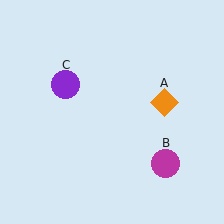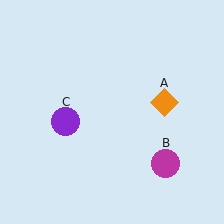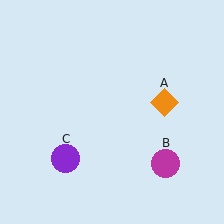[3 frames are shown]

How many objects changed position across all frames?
1 object changed position: purple circle (object C).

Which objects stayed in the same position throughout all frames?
Orange diamond (object A) and magenta circle (object B) remained stationary.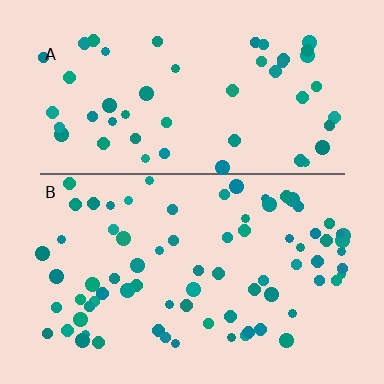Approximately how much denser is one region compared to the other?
Approximately 1.5× — region B over region A.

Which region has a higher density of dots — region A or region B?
B (the bottom).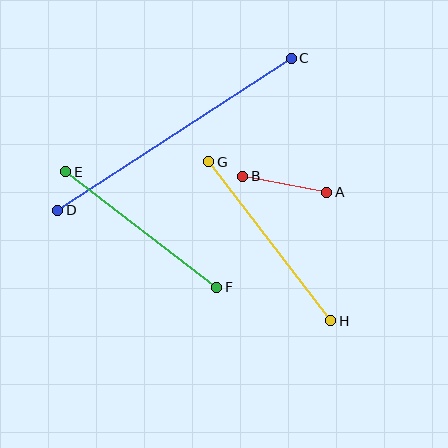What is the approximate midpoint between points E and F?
The midpoint is at approximately (141, 229) pixels.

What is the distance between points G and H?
The distance is approximately 201 pixels.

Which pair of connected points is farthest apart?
Points C and D are farthest apart.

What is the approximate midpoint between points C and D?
The midpoint is at approximately (175, 134) pixels.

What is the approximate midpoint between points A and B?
The midpoint is at approximately (285, 184) pixels.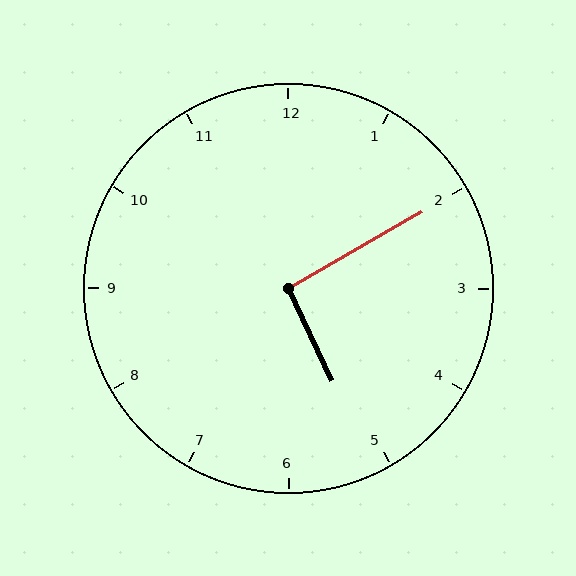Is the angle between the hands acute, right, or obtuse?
It is right.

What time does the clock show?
5:10.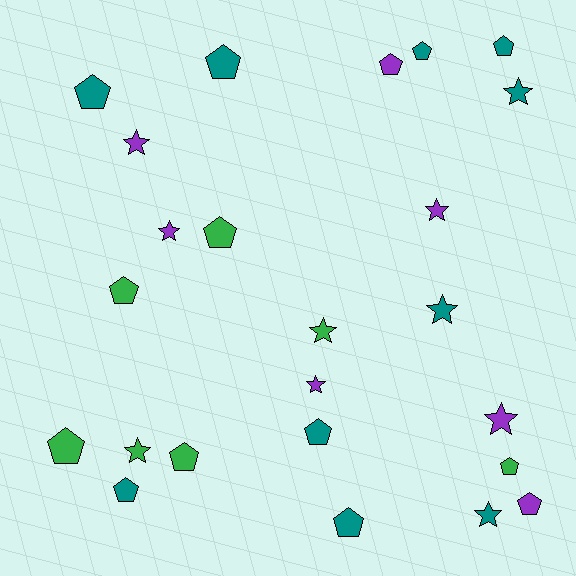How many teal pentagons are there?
There are 7 teal pentagons.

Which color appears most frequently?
Teal, with 10 objects.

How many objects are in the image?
There are 24 objects.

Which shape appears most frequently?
Pentagon, with 14 objects.